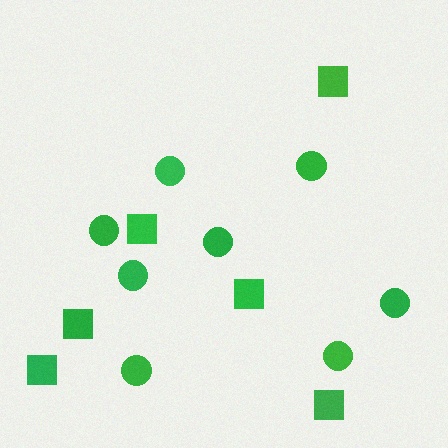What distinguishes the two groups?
There are 2 groups: one group of squares (6) and one group of circles (8).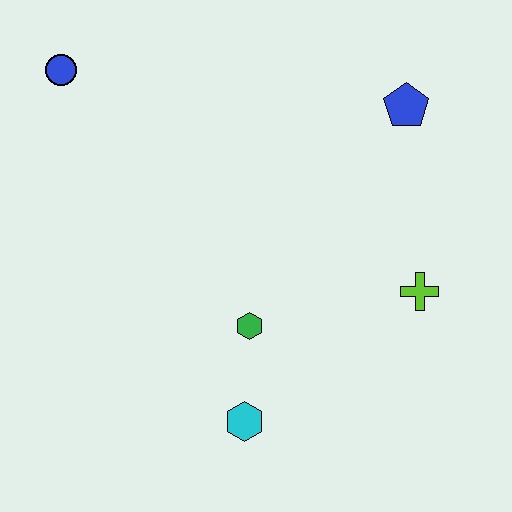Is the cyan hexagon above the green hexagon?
No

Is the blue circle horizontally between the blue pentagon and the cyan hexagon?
No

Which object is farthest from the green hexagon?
The blue circle is farthest from the green hexagon.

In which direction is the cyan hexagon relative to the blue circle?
The cyan hexagon is below the blue circle.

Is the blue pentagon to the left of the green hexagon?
No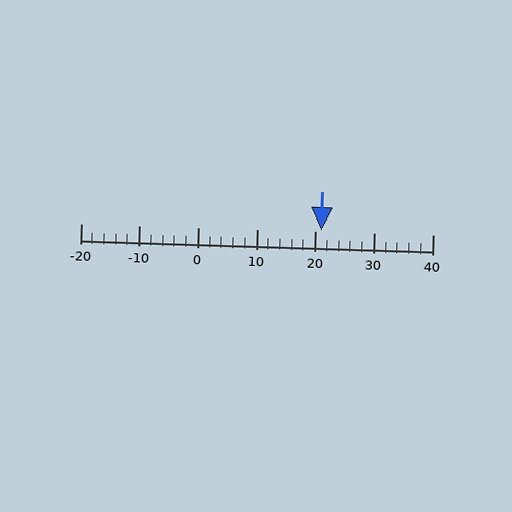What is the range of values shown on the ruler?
The ruler shows values from -20 to 40.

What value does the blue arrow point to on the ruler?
The blue arrow points to approximately 21.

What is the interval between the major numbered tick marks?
The major tick marks are spaced 10 units apart.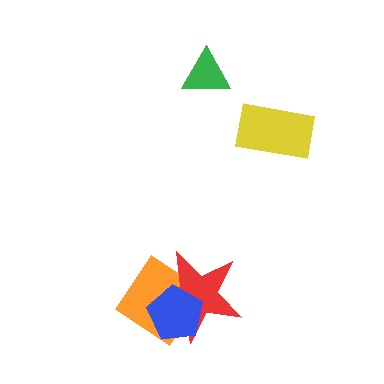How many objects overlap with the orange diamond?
2 objects overlap with the orange diamond.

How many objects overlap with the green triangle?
0 objects overlap with the green triangle.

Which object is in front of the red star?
The blue pentagon is in front of the red star.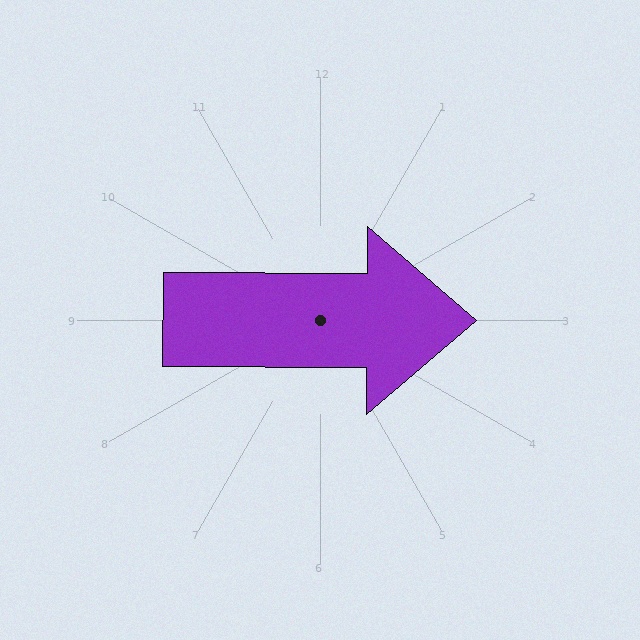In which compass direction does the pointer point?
East.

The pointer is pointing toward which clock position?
Roughly 3 o'clock.